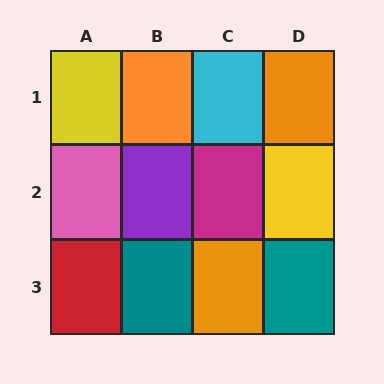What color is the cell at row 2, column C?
Magenta.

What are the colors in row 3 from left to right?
Red, teal, orange, teal.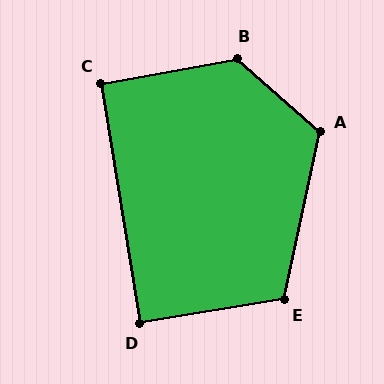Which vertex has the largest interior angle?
B, at approximately 128 degrees.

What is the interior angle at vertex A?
Approximately 120 degrees (obtuse).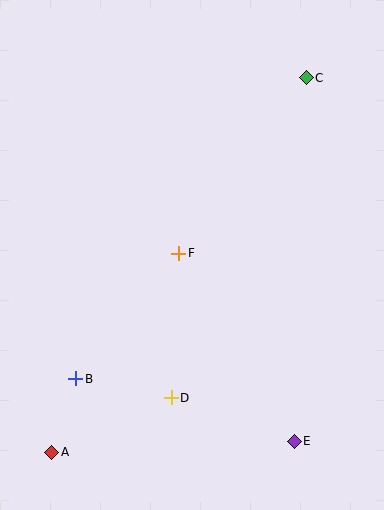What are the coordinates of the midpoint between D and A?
The midpoint between D and A is at (111, 425).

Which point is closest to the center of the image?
Point F at (179, 253) is closest to the center.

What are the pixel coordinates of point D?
Point D is at (171, 398).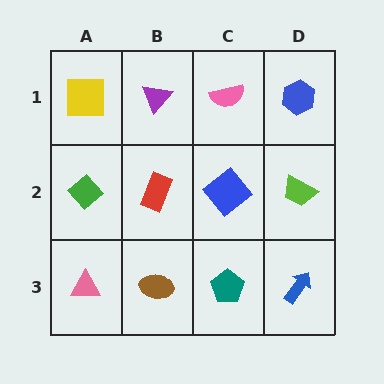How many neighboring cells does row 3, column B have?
3.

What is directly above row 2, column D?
A blue hexagon.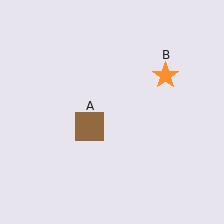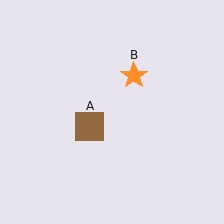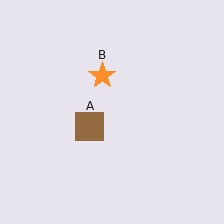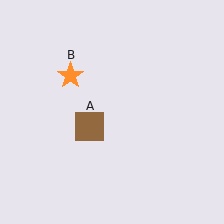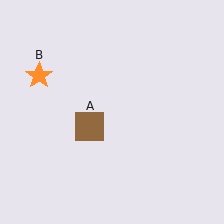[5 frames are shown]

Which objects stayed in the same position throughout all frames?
Brown square (object A) remained stationary.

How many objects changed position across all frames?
1 object changed position: orange star (object B).